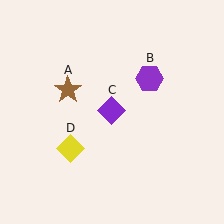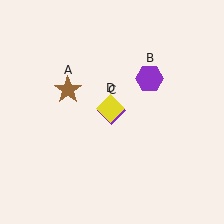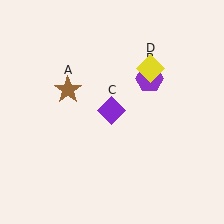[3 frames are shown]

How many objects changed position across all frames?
1 object changed position: yellow diamond (object D).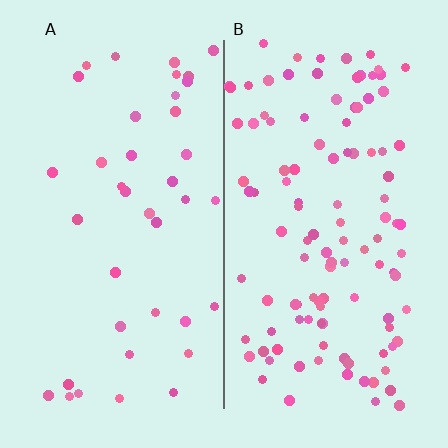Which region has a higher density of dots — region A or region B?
B (the right).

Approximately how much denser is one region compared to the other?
Approximately 2.9× — region B over region A.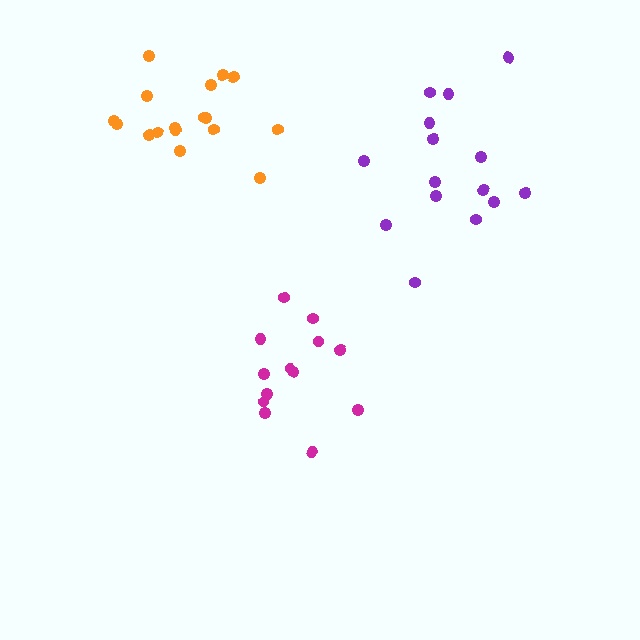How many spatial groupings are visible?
There are 3 spatial groupings.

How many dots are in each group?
Group 1: 13 dots, Group 2: 17 dots, Group 3: 15 dots (45 total).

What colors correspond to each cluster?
The clusters are colored: magenta, orange, purple.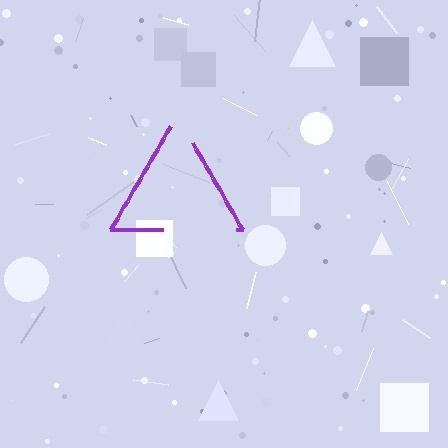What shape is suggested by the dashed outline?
The dashed outline suggests a triangle.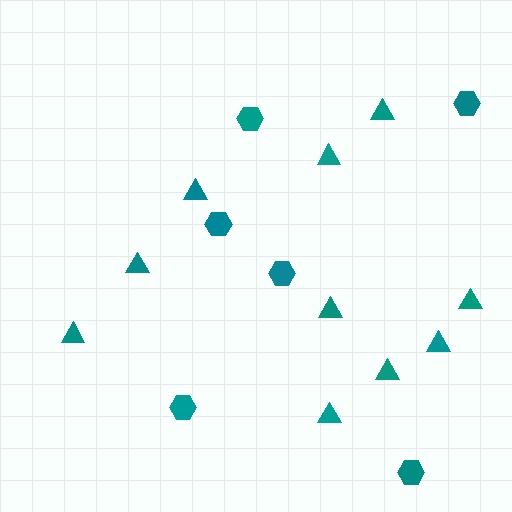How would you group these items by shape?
There are 2 groups: one group of hexagons (6) and one group of triangles (10).